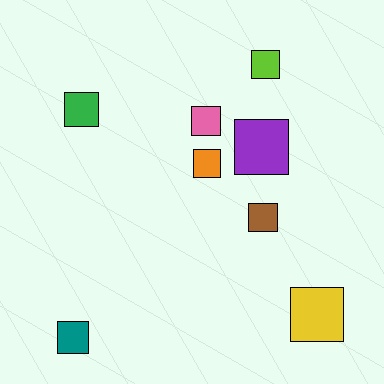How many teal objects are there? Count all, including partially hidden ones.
There is 1 teal object.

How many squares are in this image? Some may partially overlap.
There are 8 squares.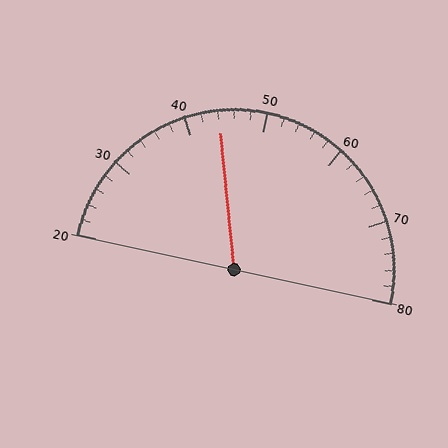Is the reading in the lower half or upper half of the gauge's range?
The reading is in the lower half of the range (20 to 80).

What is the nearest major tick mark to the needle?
The nearest major tick mark is 40.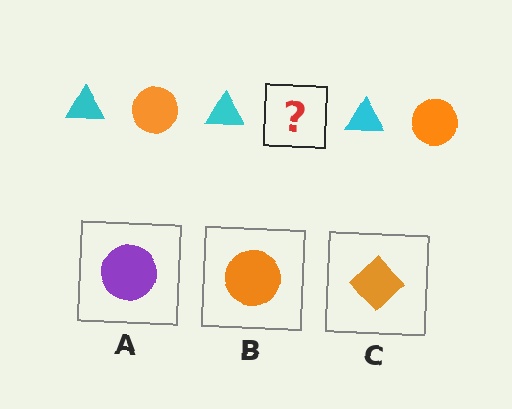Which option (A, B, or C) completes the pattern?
B.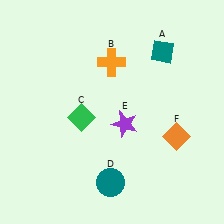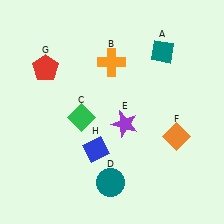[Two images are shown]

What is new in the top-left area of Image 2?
A red pentagon (G) was added in the top-left area of Image 2.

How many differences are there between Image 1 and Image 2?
There are 2 differences between the two images.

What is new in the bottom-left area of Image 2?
A blue diamond (H) was added in the bottom-left area of Image 2.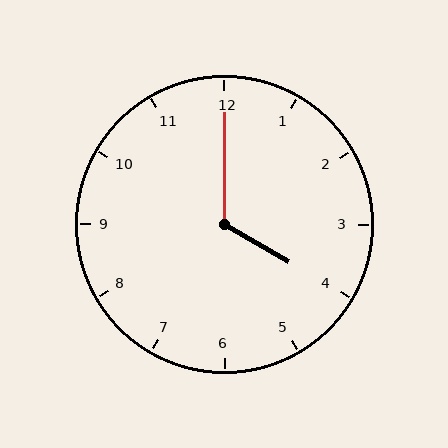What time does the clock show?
4:00.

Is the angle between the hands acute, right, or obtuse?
It is obtuse.